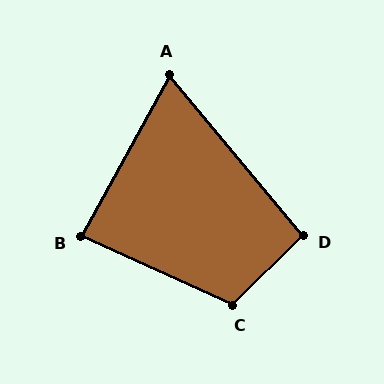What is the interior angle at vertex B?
Approximately 86 degrees (approximately right).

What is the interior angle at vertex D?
Approximately 94 degrees (approximately right).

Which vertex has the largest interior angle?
C, at approximately 111 degrees.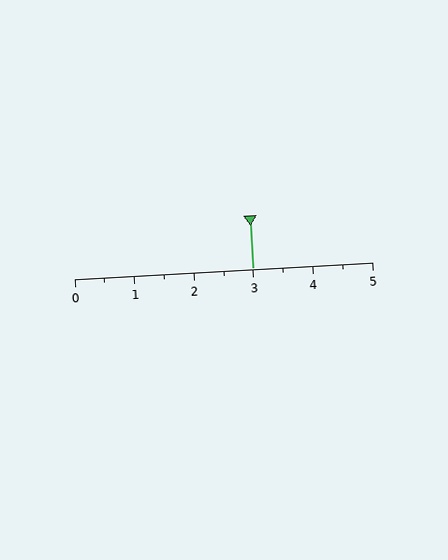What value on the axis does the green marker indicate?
The marker indicates approximately 3.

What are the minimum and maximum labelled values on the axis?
The axis runs from 0 to 5.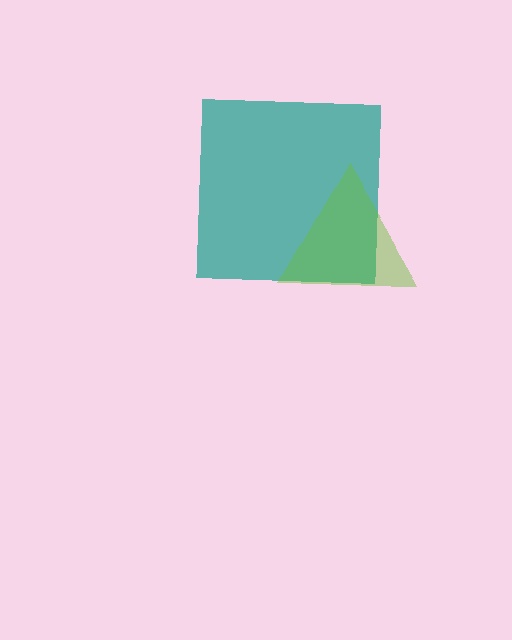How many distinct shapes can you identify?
There are 2 distinct shapes: a teal square, a lime triangle.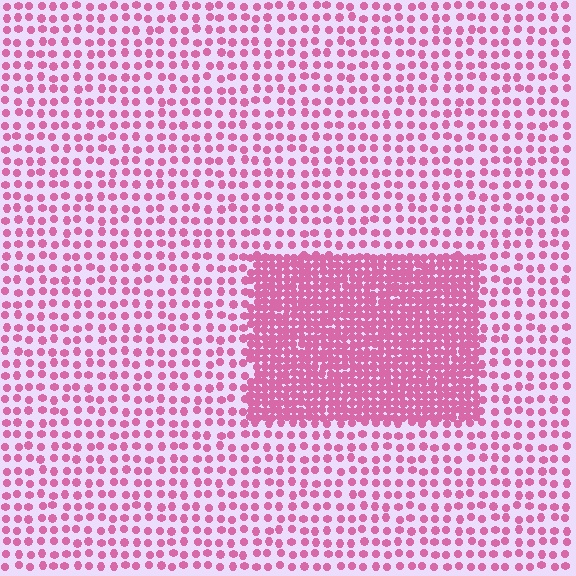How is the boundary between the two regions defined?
The boundary is defined by a change in element density (approximately 2.7x ratio). All elements are the same color, size, and shape.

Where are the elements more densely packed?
The elements are more densely packed inside the rectangle boundary.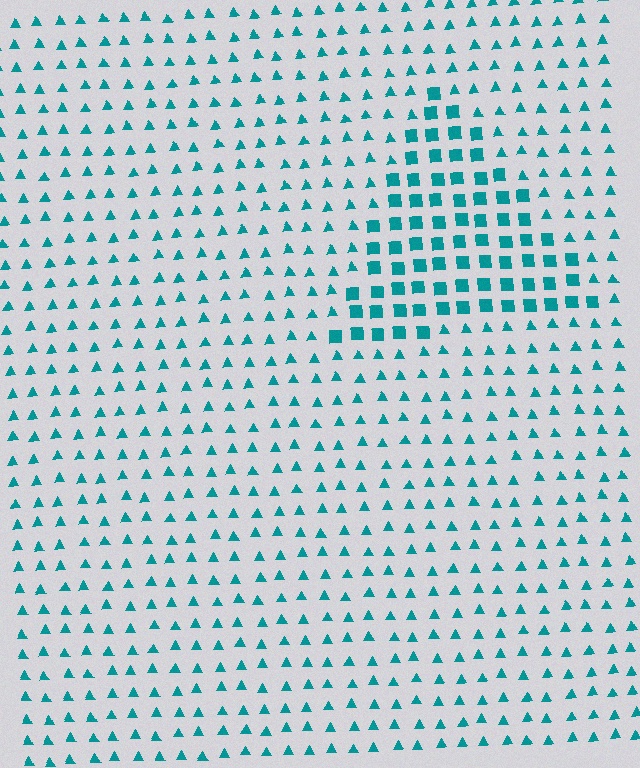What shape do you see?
I see a triangle.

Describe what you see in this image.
The image is filled with small teal elements arranged in a uniform grid. A triangle-shaped region contains squares, while the surrounding area contains triangles. The boundary is defined purely by the change in element shape.